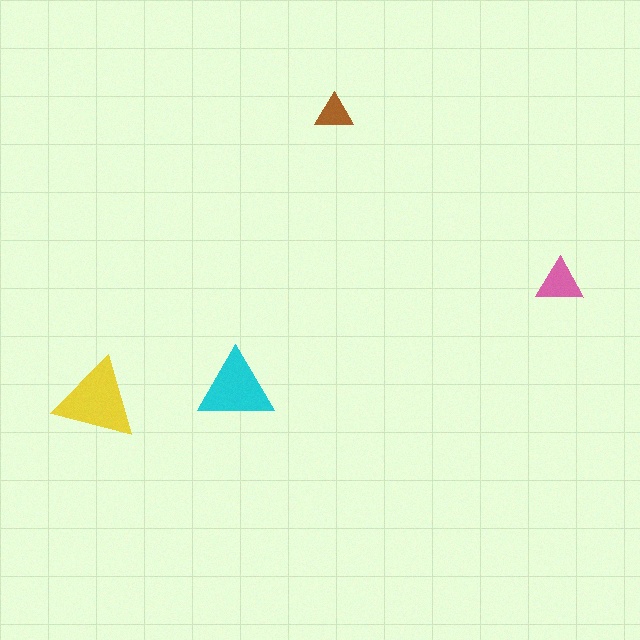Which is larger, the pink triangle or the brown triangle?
The pink one.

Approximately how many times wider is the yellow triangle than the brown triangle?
About 2 times wider.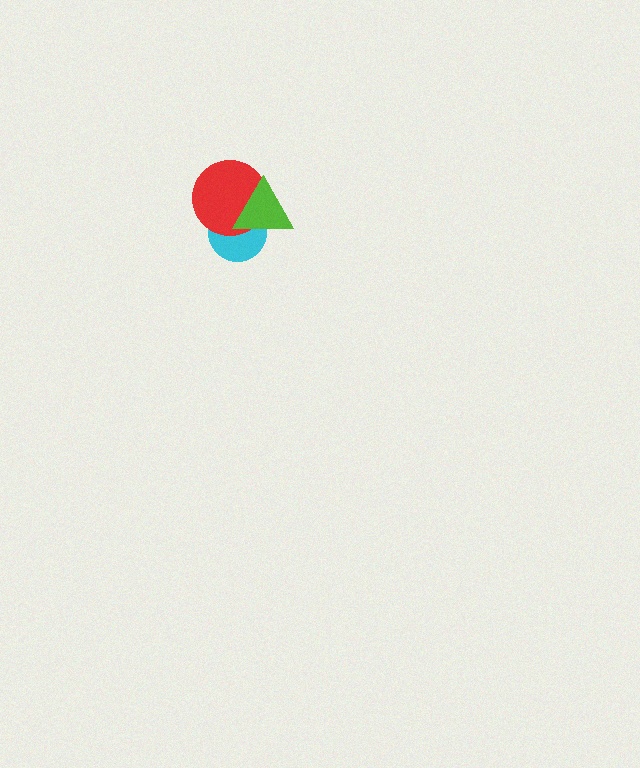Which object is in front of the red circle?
The lime triangle is in front of the red circle.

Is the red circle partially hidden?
Yes, it is partially covered by another shape.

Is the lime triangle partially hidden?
No, no other shape covers it.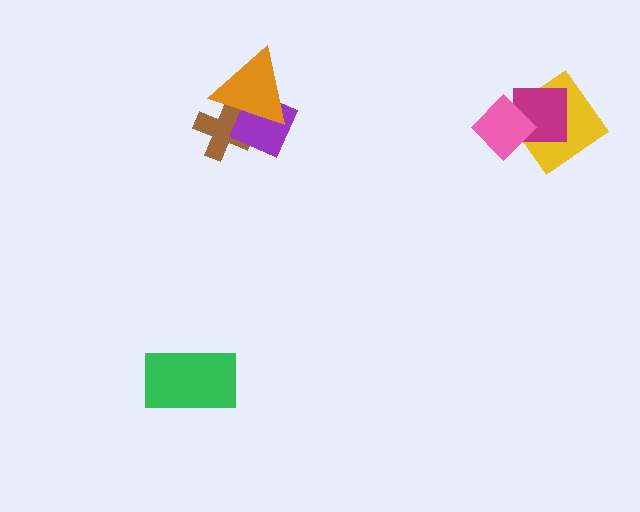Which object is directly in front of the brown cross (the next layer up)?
The purple diamond is directly in front of the brown cross.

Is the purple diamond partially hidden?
Yes, it is partially covered by another shape.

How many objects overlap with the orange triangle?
2 objects overlap with the orange triangle.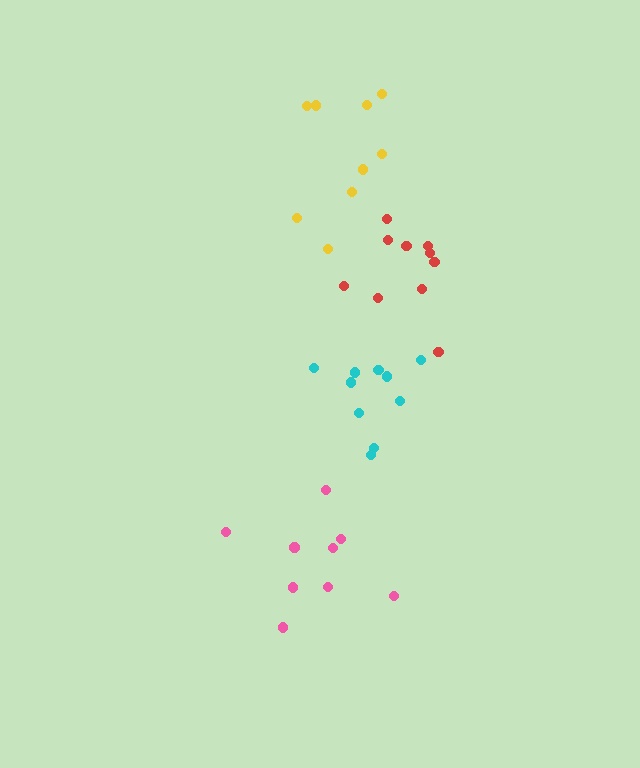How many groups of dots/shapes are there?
There are 4 groups.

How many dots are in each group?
Group 1: 9 dots, Group 2: 10 dots, Group 3: 9 dots, Group 4: 10 dots (38 total).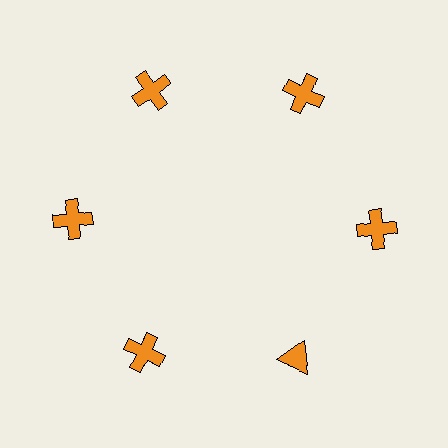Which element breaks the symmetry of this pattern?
The orange triangle at roughly the 5 o'clock position breaks the symmetry. All other shapes are orange crosses.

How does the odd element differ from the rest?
It has a different shape: triangle instead of cross.